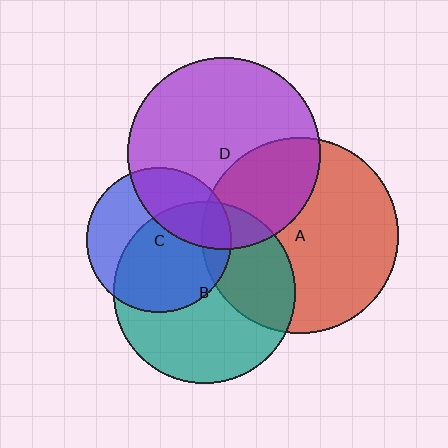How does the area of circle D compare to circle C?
Approximately 1.8 times.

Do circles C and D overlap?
Yes.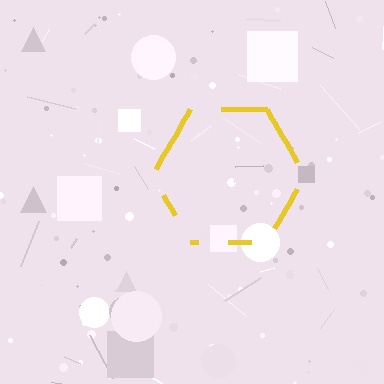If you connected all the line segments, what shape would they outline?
They would outline a hexagon.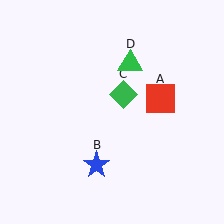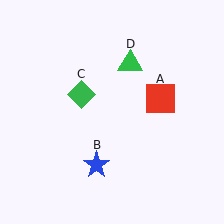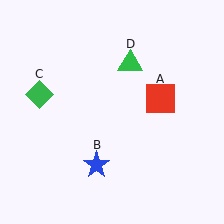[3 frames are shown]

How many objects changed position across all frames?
1 object changed position: green diamond (object C).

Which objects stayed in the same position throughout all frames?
Red square (object A) and blue star (object B) and green triangle (object D) remained stationary.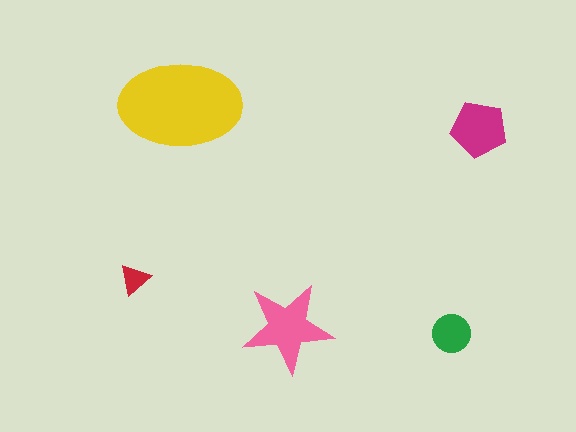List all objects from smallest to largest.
The red triangle, the green circle, the magenta pentagon, the pink star, the yellow ellipse.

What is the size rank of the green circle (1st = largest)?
4th.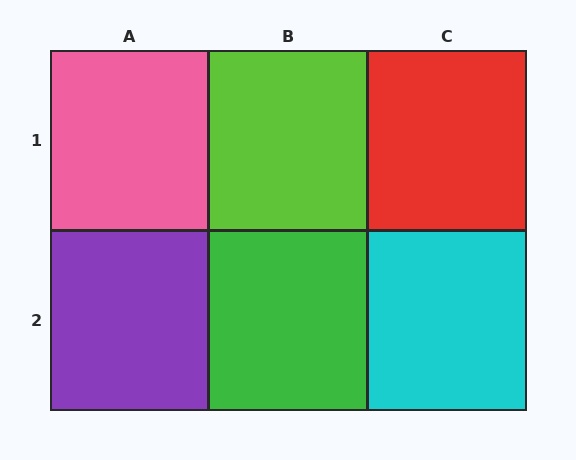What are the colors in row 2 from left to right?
Purple, green, cyan.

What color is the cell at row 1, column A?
Pink.